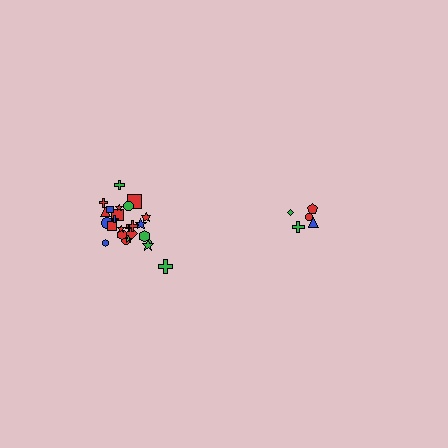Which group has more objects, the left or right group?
The left group.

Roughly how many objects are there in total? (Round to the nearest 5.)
Roughly 30 objects in total.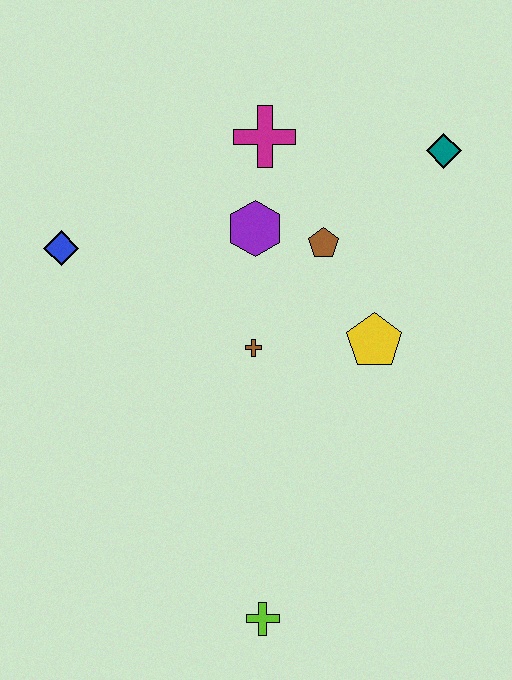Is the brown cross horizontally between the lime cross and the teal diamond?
No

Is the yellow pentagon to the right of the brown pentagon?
Yes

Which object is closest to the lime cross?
The brown cross is closest to the lime cross.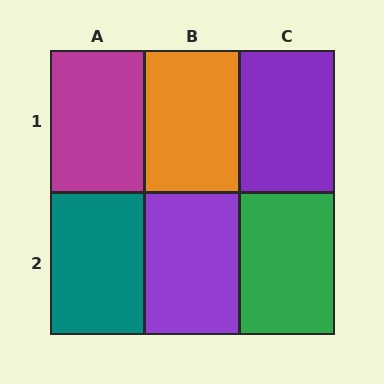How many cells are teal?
1 cell is teal.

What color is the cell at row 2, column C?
Green.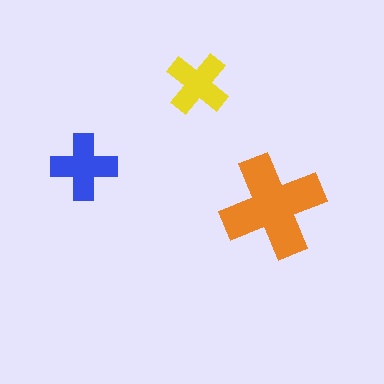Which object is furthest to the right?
The orange cross is rightmost.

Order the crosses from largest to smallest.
the orange one, the blue one, the yellow one.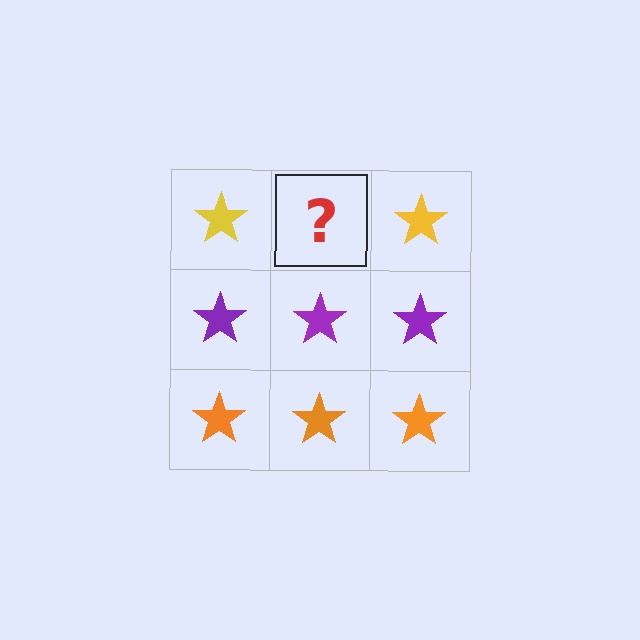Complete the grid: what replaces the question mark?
The question mark should be replaced with a yellow star.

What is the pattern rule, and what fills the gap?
The rule is that each row has a consistent color. The gap should be filled with a yellow star.